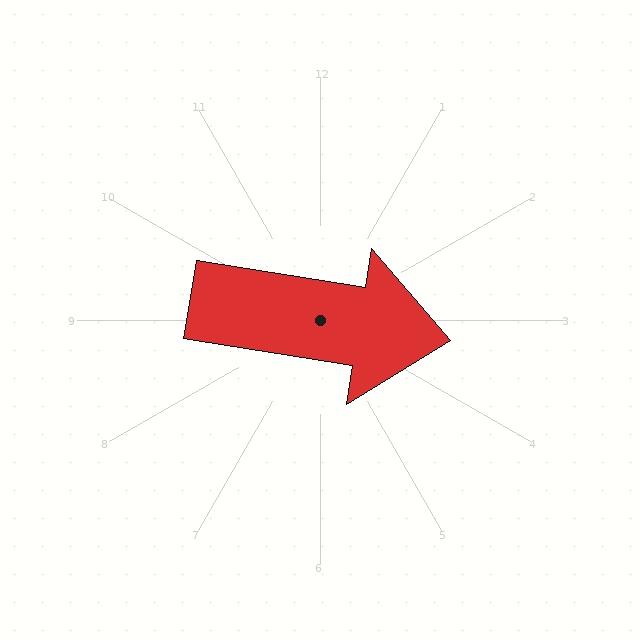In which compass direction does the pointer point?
East.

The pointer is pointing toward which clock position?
Roughly 3 o'clock.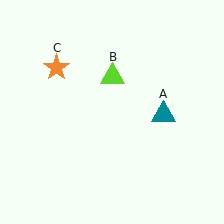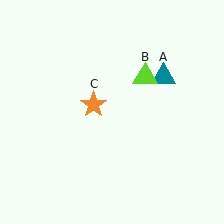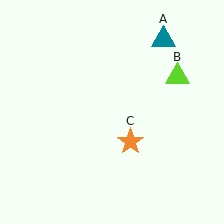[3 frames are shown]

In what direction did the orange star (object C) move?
The orange star (object C) moved down and to the right.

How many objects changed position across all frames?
3 objects changed position: teal triangle (object A), lime triangle (object B), orange star (object C).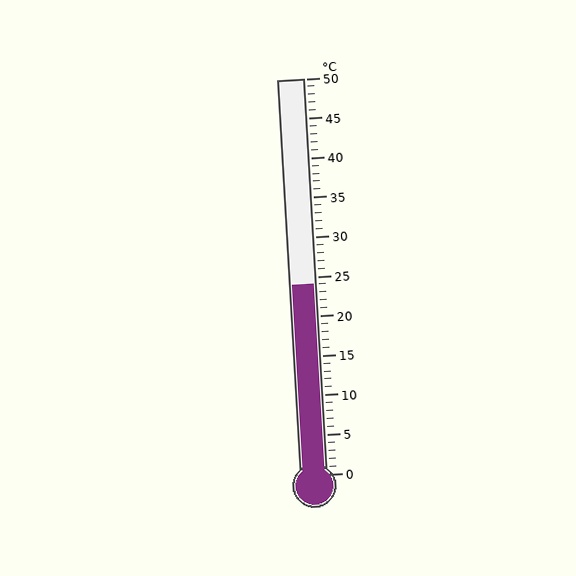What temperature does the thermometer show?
The thermometer shows approximately 24°C.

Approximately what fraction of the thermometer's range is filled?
The thermometer is filled to approximately 50% of its range.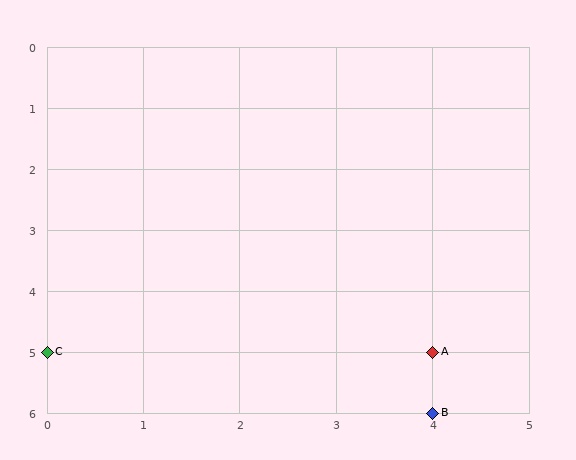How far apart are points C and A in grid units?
Points C and A are 4 columns apart.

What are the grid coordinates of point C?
Point C is at grid coordinates (0, 5).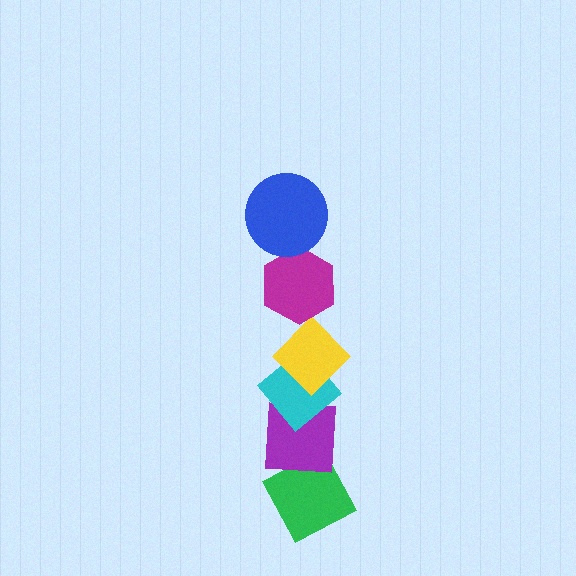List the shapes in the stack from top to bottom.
From top to bottom: the blue circle, the magenta hexagon, the yellow diamond, the cyan diamond, the purple square, the green diamond.